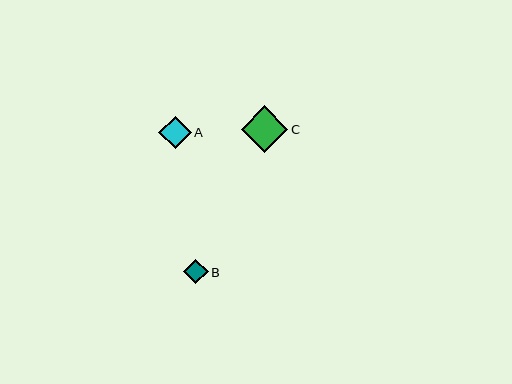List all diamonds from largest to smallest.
From largest to smallest: C, A, B.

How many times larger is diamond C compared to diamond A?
Diamond C is approximately 1.5 times the size of diamond A.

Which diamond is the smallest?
Diamond B is the smallest with a size of approximately 25 pixels.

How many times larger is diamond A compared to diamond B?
Diamond A is approximately 1.3 times the size of diamond B.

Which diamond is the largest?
Diamond C is the largest with a size of approximately 46 pixels.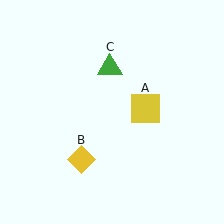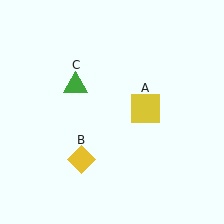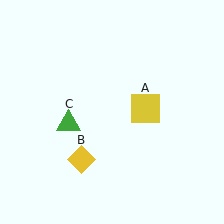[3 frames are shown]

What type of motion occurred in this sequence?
The green triangle (object C) rotated counterclockwise around the center of the scene.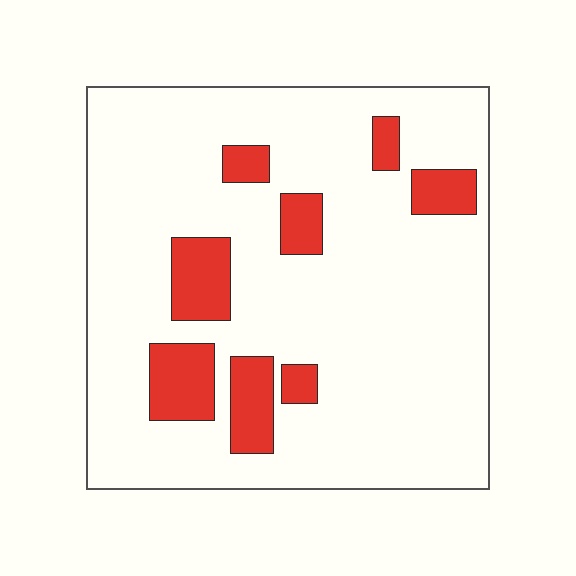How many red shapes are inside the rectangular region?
8.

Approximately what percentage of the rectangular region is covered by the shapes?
Approximately 15%.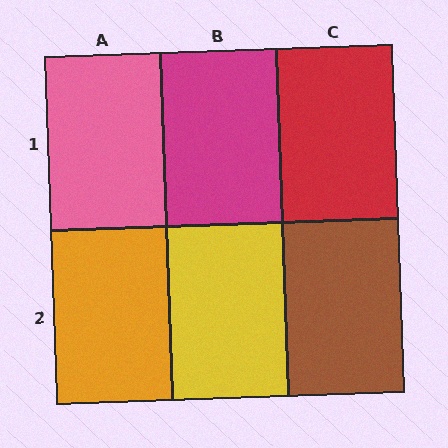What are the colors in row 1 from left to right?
Pink, magenta, red.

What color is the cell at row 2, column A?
Orange.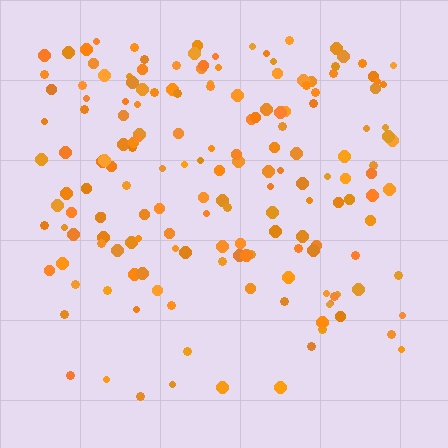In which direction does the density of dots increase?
From bottom to top, with the top side densest.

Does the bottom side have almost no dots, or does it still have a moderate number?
Still a moderate number, just noticeably fewer than the top.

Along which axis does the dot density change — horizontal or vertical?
Vertical.